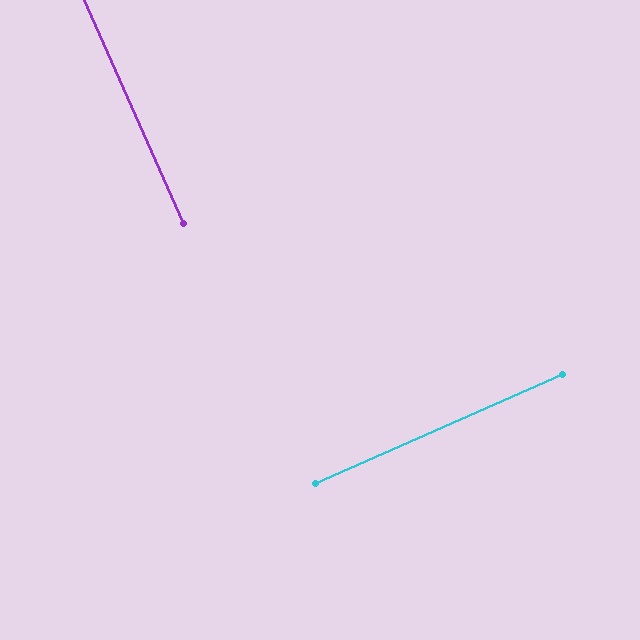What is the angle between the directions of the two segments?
Approximately 90 degrees.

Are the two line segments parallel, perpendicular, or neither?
Perpendicular — they meet at approximately 90°.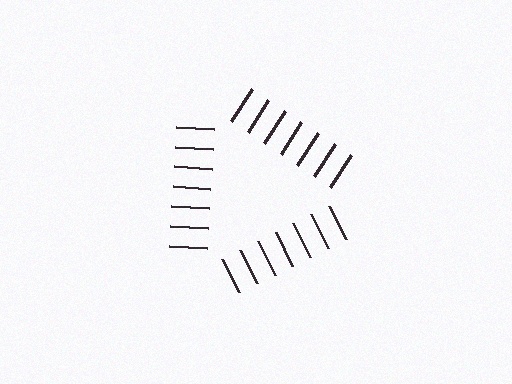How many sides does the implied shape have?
3 sides — the line-ends trace a triangle.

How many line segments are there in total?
21 — 7 along each of the 3 edges.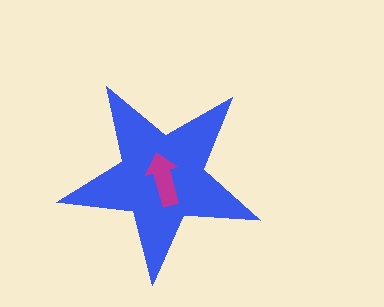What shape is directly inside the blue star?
The magenta arrow.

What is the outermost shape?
The blue star.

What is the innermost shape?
The magenta arrow.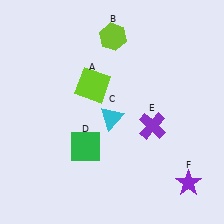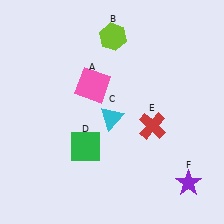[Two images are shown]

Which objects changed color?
A changed from lime to pink. E changed from purple to red.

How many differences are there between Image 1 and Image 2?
There are 2 differences between the two images.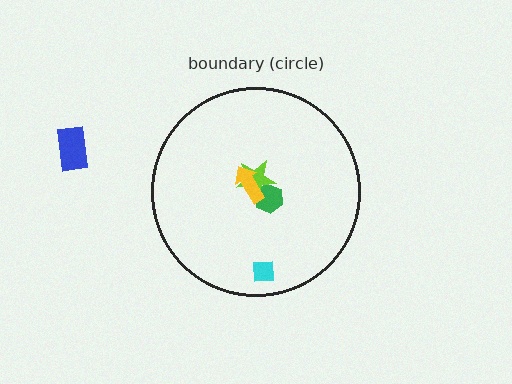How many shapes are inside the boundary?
4 inside, 1 outside.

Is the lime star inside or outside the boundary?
Inside.